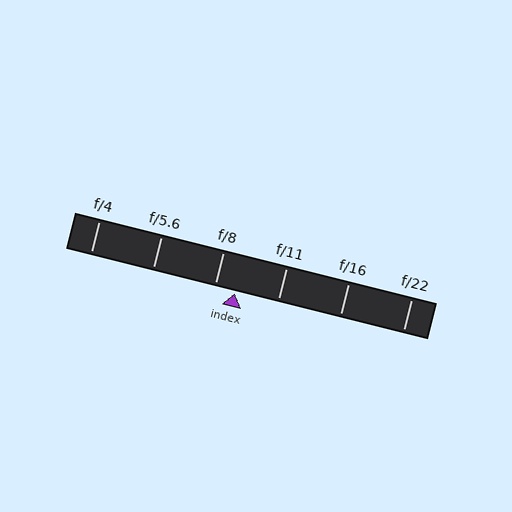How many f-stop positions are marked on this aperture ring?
There are 6 f-stop positions marked.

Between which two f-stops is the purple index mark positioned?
The index mark is between f/8 and f/11.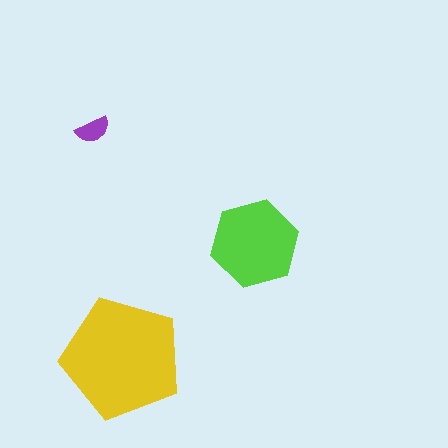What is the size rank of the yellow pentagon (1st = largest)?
1st.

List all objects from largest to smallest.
The yellow pentagon, the lime hexagon, the purple semicircle.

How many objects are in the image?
There are 3 objects in the image.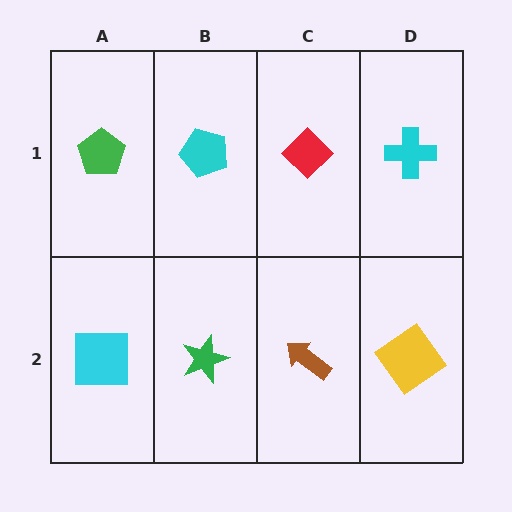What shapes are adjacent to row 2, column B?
A cyan pentagon (row 1, column B), a cyan square (row 2, column A), a brown arrow (row 2, column C).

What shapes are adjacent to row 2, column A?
A green pentagon (row 1, column A), a green star (row 2, column B).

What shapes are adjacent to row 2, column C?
A red diamond (row 1, column C), a green star (row 2, column B), a yellow diamond (row 2, column D).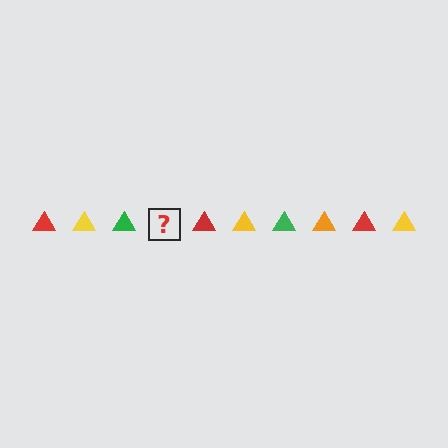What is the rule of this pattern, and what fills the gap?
The rule is that the pattern cycles through red, yellow, green, orange triangles. The gap should be filled with an orange triangle.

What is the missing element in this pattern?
The missing element is an orange triangle.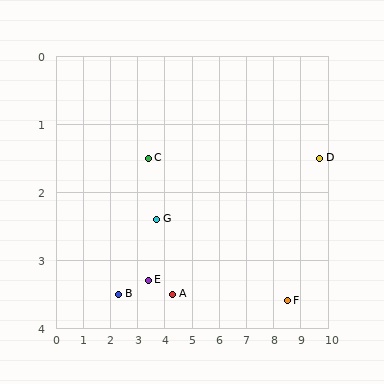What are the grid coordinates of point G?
Point G is at approximately (3.7, 2.4).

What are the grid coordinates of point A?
Point A is at approximately (4.3, 3.5).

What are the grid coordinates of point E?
Point E is at approximately (3.4, 3.3).